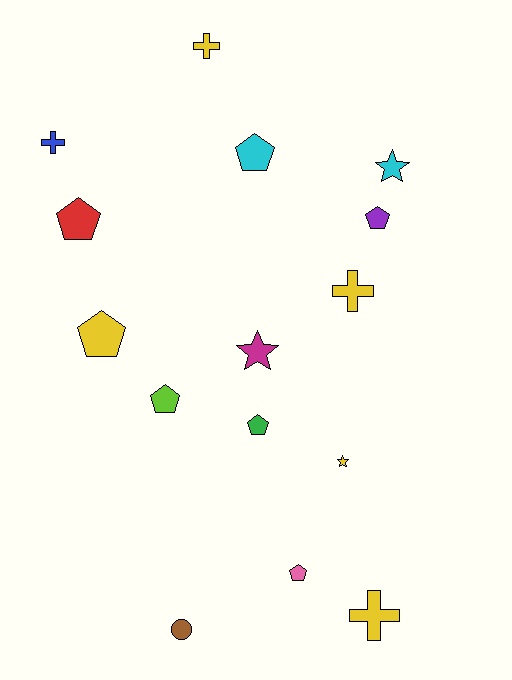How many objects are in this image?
There are 15 objects.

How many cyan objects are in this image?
There are 2 cyan objects.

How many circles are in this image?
There is 1 circle.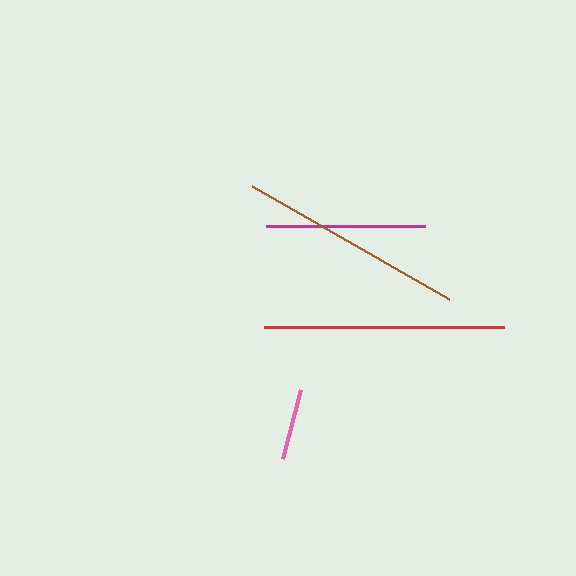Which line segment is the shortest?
The pink line is the shortest at approximately 70 pixels.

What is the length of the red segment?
The red segment is approximately 240 pixels long.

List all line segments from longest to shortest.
From longest to shortest: red, brown, magenta, pink.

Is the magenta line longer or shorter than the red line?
The red line is longer than the magenta line.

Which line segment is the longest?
The red line is the longest at approximately 240 pixels.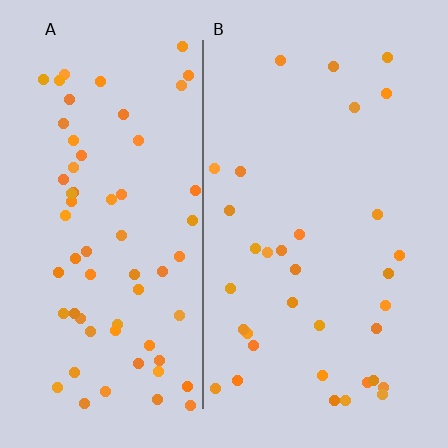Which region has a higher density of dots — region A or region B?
A (the left).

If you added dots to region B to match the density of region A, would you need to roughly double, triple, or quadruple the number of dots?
Approximately double.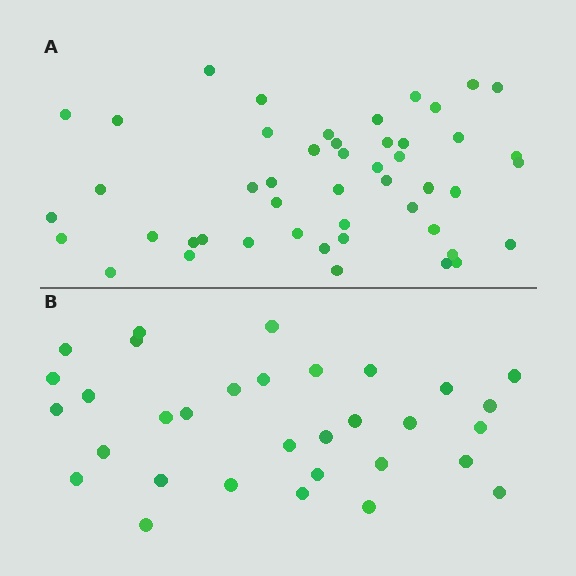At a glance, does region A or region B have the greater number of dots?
Region A (the top region) has more dots.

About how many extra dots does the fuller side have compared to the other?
Region A has approximately 15 more dots than region B.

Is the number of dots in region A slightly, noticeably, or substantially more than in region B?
Region A has substantially more. The ratio is roughly 1.5 to 1.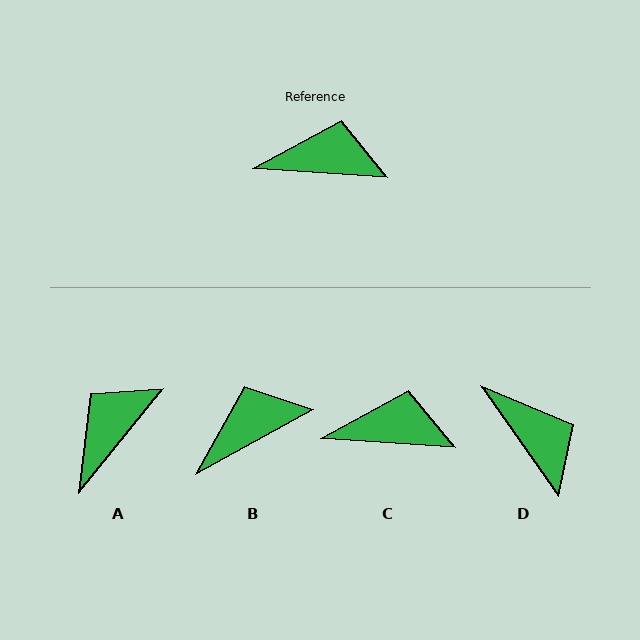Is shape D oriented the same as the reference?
No, it is off by about 51 degrees.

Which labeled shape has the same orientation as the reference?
C.